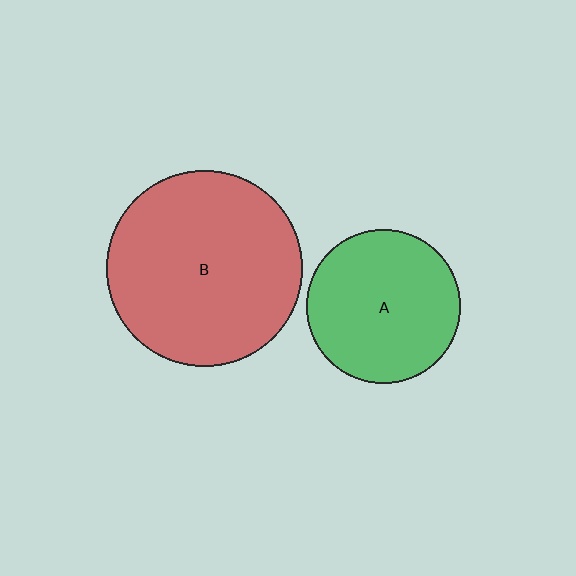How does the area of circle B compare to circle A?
Approximately 1.6 times.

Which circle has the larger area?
Circle B (red).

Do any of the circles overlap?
No, none of the circles overlap.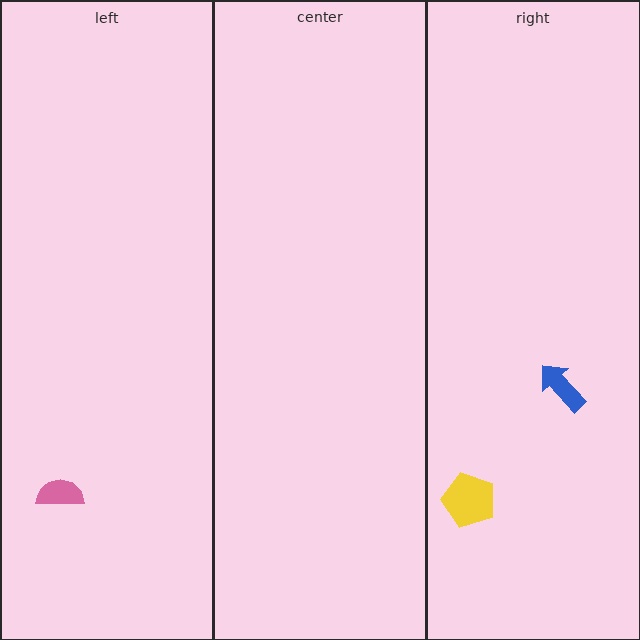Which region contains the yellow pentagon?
The right region.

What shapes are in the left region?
The pink semicircle.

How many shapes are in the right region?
2.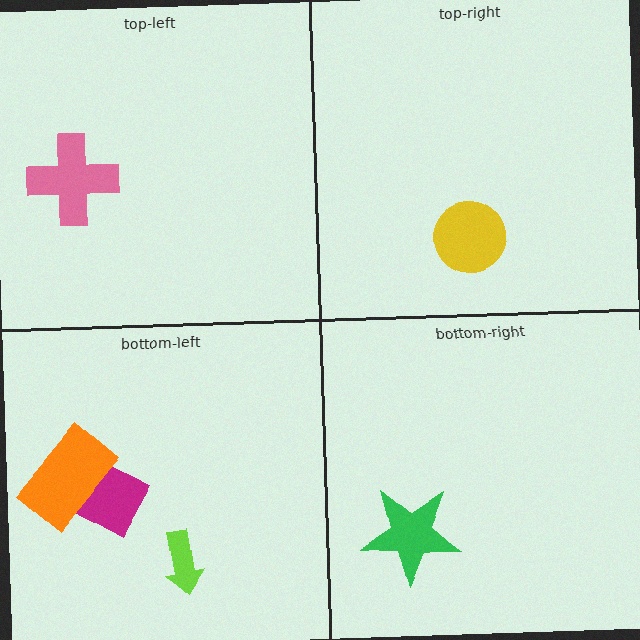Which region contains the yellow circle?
The top-right region.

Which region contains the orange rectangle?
The bottom-left region.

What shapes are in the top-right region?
The yellow circle.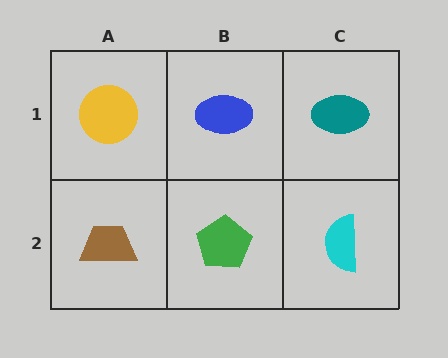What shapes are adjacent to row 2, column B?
A blue ellipse (row 1, column B), a brown trapezoid (row 2, column A), a cyan semicircle (row 2, column C).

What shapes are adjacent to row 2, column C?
A teal ellipse (row 1, column C), a green pentagon (row 2, column B).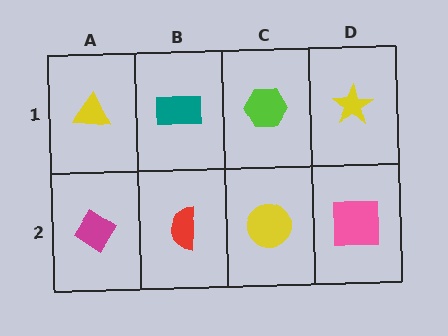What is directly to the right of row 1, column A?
A teal rectangle.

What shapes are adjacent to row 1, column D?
A pink square (row 2, column D), a lime hexagon (row 1, column C).